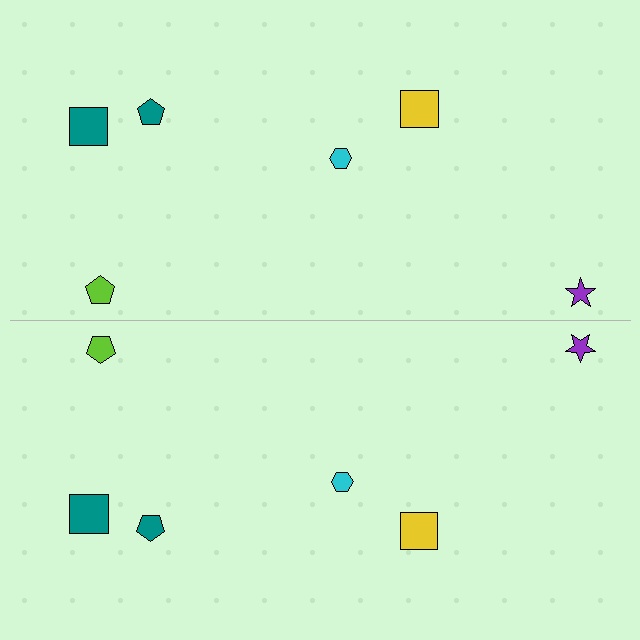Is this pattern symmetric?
Yes, this pattern has bilateral (reflection) symmetry.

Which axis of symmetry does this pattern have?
The pattern has a horizontal axis of symmetry running through the center of the image.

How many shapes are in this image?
There are 12 shapes in this image.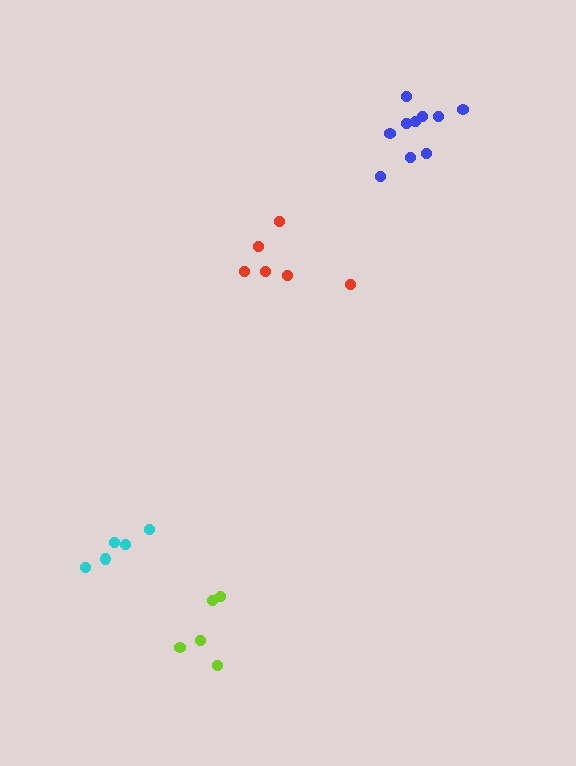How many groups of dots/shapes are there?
There are 4 groups.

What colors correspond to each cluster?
The clusters are colored: red, blue, lime, cyan.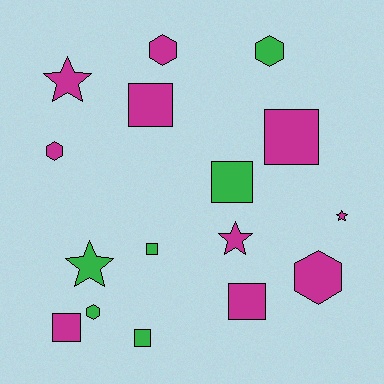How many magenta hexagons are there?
There are 3 magenta hexagons.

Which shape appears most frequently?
Square, with 7 objects.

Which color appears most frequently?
Magenta, with 10 objects.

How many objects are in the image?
There are 16 objects.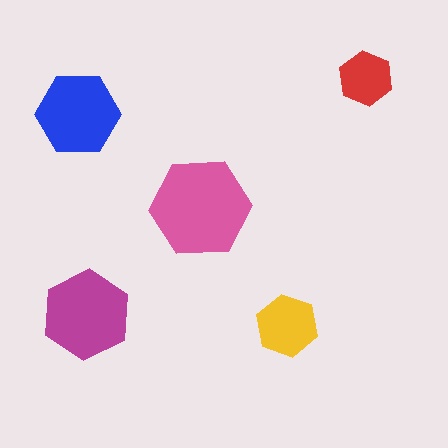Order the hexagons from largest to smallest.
the pink one, the magenta one, the blue one, the yellow one, the red one.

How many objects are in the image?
There are 5 objects in the image.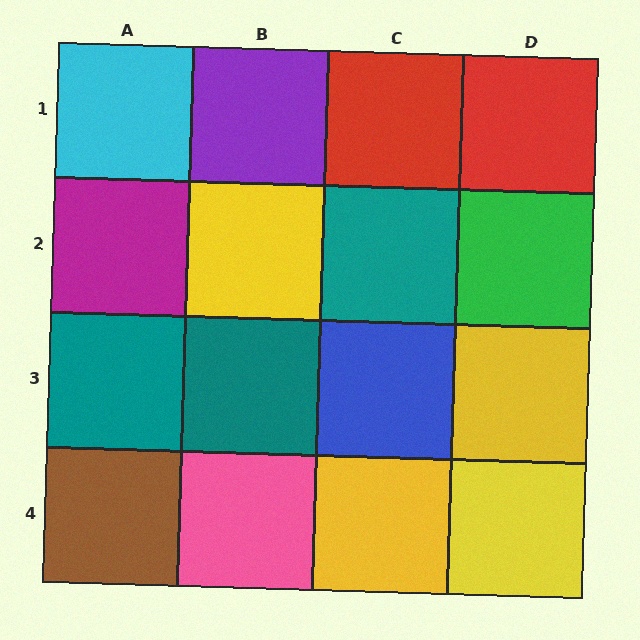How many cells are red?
2 cells are red.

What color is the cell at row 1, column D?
Red.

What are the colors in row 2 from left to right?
Magenta, yellow, teal, green.